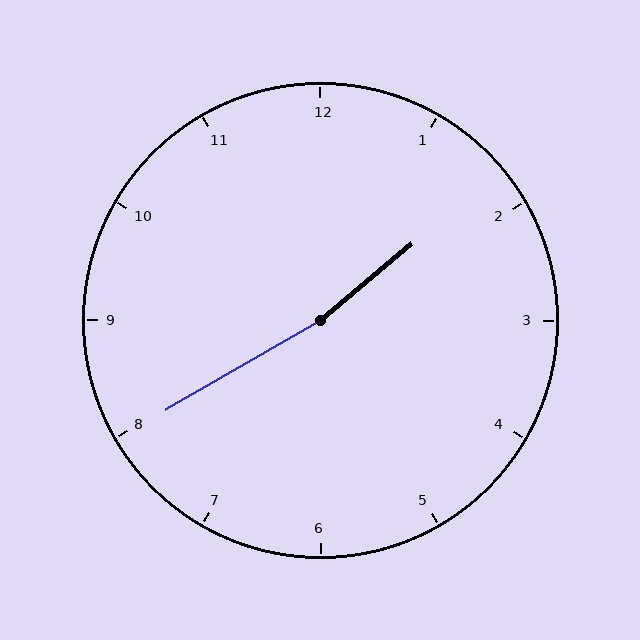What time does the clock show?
1:40.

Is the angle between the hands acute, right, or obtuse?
It is obtuse.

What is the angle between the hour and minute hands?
Approximately 170 degrees.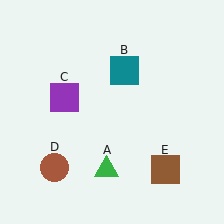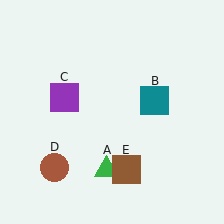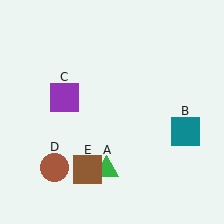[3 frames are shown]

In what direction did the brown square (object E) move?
The brown square (object E) moved left.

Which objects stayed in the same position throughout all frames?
Green triangle (object A) and purple square (object C) and brown circle (object D) remained stationary.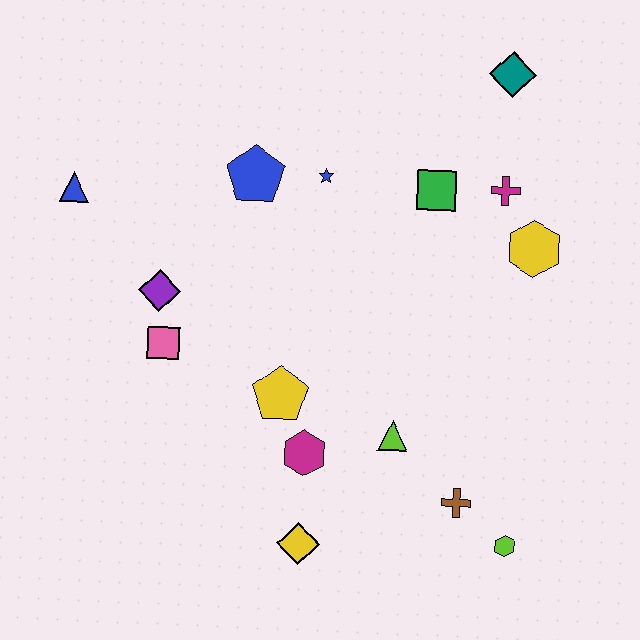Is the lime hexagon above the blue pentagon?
No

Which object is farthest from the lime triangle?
The blue triangle is farthest from the lime triangle.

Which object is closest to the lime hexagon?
The brown cross is closest to the lime hexagon.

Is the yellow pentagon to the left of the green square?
Yes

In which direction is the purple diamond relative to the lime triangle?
The purple diamond is to the left of the lime triangle.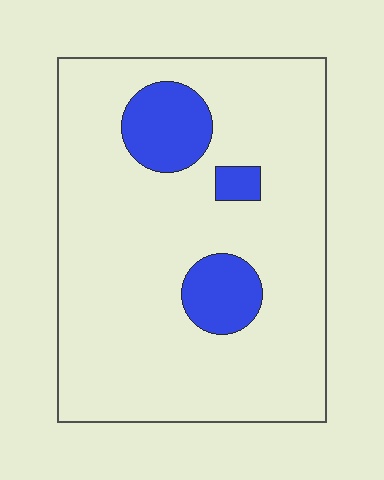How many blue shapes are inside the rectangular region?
3.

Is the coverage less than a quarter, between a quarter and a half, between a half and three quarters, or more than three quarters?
Less than a quarter.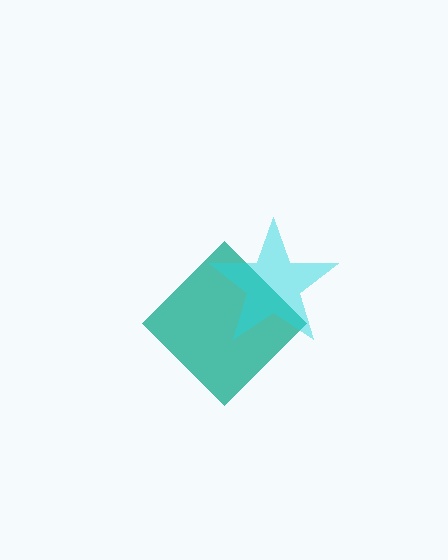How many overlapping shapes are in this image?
There are 2 overlapping shapes in the image.